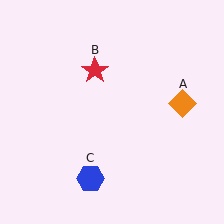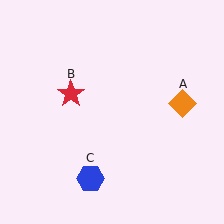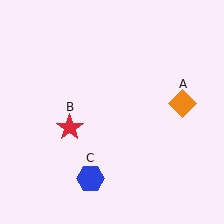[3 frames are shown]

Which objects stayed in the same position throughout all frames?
Orange diamond (object A) and blue hexagon (object C) remained stationary.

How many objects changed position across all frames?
1 object changed position: red star (object B).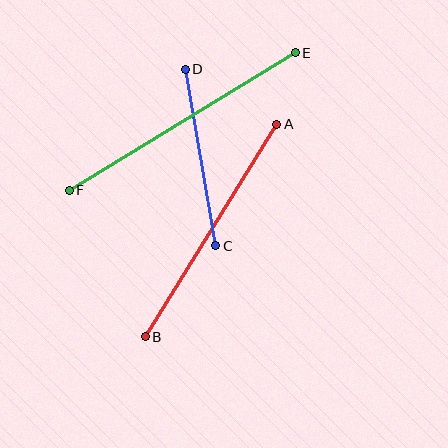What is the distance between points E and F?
The distance is approximately 265 pixels.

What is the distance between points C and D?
The distance is approximately 179 pixels.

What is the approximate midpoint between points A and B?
The midpoint is at approximately (211, 231) pixels.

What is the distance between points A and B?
The distance is approximately 250 pixels.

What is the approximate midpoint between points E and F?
The midpoint is at approximately (182, 122) pixels.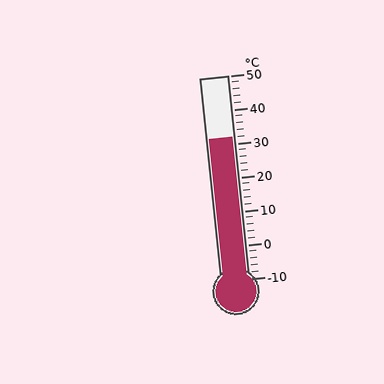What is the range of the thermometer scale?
The thermometer scale ranges from -10°C to 50°C.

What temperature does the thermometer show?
The thermometer shows approximately 32°C.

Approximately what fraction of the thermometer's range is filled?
The thermometer is filled to approximately 70% of its range.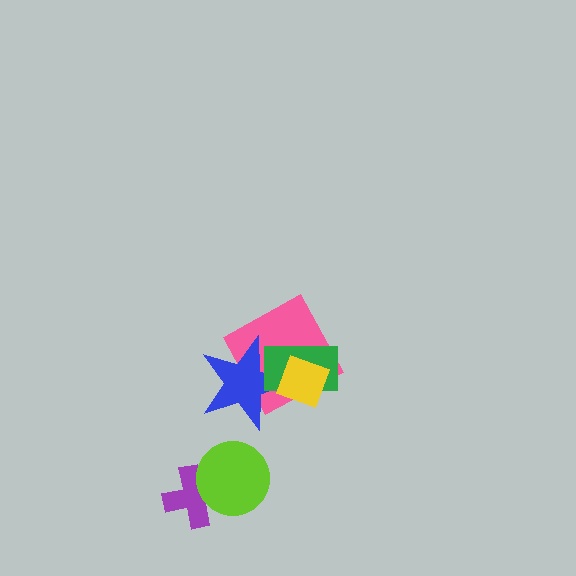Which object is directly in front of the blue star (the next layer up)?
The green rectangle is directly in front of the blue star.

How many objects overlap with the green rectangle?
3 objects overlap with the green rectangle.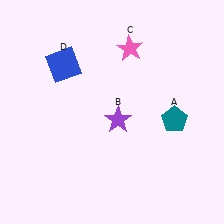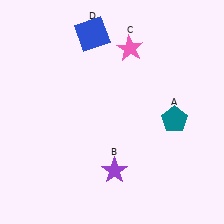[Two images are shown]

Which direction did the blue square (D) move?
The blue square (D) moved up.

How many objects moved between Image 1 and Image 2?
2 objects moved between the two images.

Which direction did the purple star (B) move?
The purple star (B) moved down.